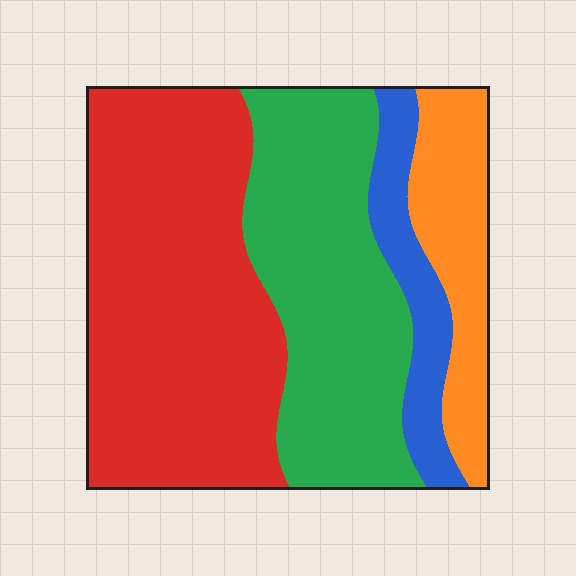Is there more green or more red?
Red.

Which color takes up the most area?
Red, at roughly 45%.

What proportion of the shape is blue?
Blue takes up less than a sixth of the shape.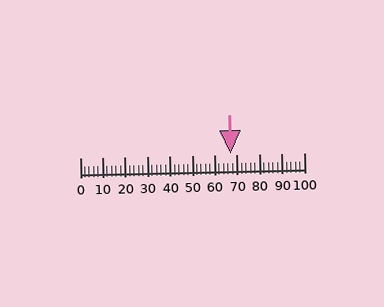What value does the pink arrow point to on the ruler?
The pink arrow points to approximately 67.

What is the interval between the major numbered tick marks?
The major tick marks are spaced 10 units apart.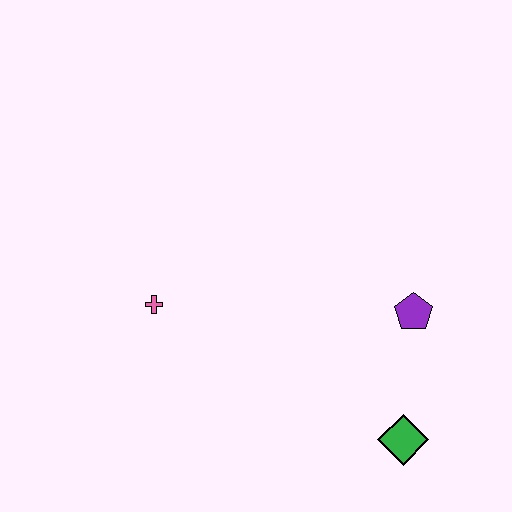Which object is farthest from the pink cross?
The green diamond is farthest from the pink cross.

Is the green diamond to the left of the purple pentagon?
Yes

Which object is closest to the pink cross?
The purple pentagon is closest to the pink cross.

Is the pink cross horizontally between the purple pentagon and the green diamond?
No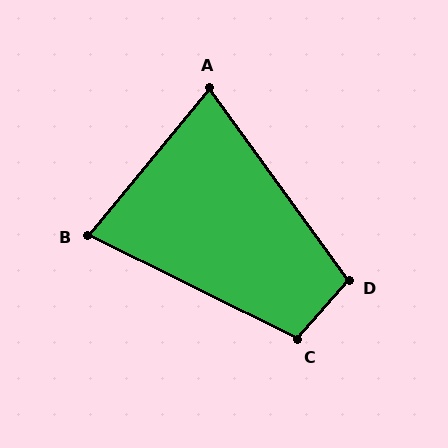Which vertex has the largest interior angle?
C, at approximately 105 degrees.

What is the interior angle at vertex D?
Approximately 103 degrees (obtuse).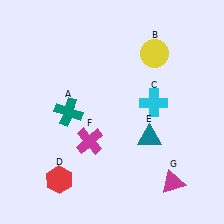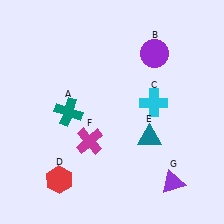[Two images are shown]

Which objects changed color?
B changed from yellow to purple. G changed from magenta to purple.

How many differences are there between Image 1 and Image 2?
There are 2 differences between the two images.